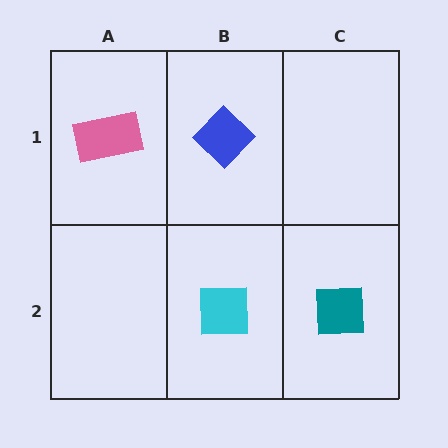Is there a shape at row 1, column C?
No, that cell is empty.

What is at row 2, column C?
A teal square.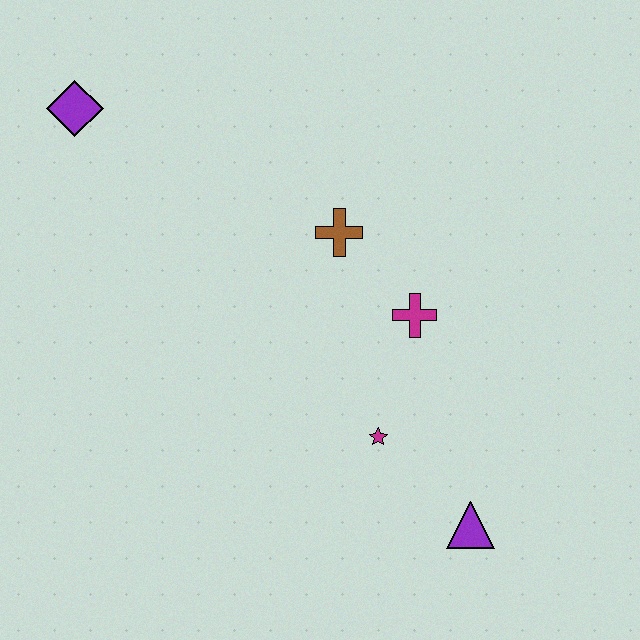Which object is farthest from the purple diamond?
The purple triangle is farthest from the purple diamond.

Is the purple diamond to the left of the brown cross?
Yes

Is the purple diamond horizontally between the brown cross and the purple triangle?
No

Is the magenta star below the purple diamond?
Yes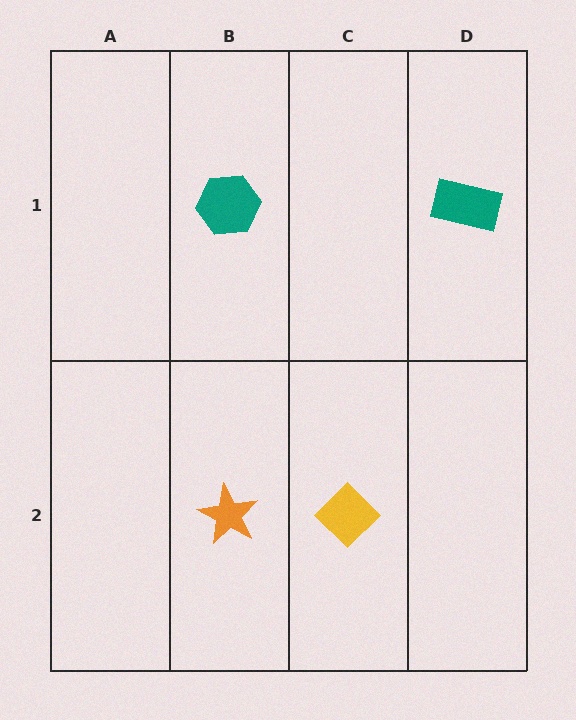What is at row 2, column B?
An orange star.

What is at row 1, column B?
A teal hexagon.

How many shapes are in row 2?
2 shapes.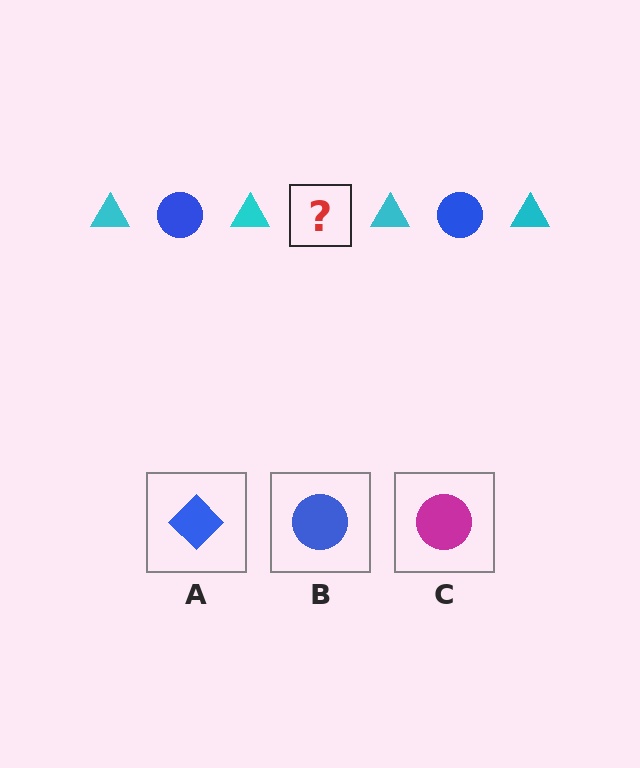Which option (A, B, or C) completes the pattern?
B.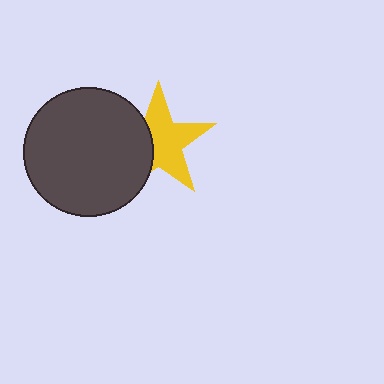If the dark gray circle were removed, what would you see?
You would see the complete yellow star.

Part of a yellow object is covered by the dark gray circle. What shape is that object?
It is a star.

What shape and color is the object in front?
The object in front is a dark gray circle.